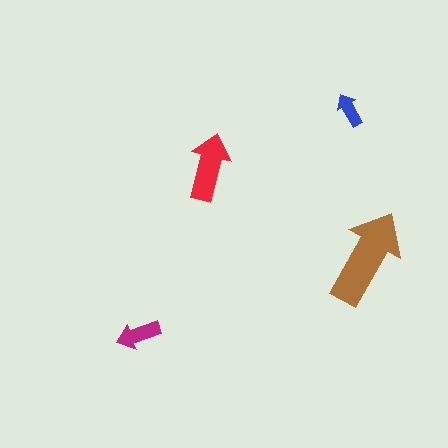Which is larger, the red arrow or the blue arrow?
The red one.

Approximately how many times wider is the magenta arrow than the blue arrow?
About 1.5 times wider.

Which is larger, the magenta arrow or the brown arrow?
The brown one.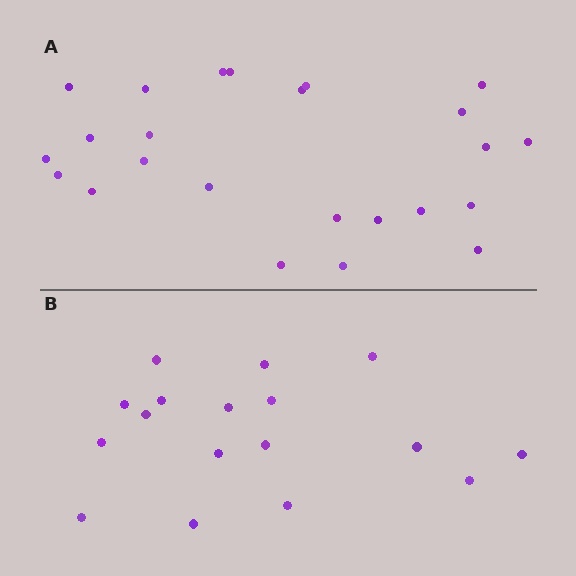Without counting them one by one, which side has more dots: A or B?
Region A (the top region) has more dots.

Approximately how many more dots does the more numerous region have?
Region A has roughly 8 or so more dots than region B.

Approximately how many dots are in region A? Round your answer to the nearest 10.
About 20 dots. (The exact count is 24, which rounds to 20.)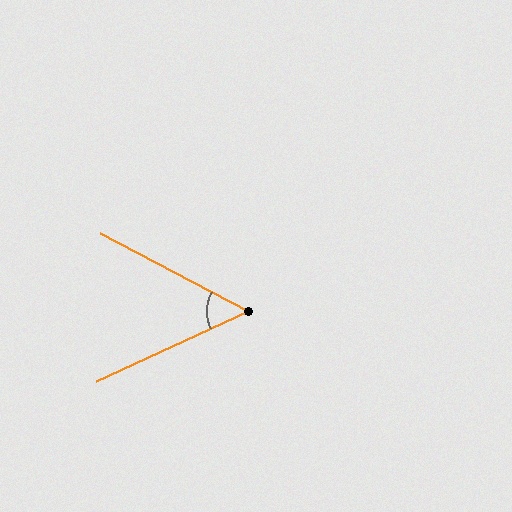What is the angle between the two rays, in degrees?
Approximately 52 degrees.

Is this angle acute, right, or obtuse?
It is acute.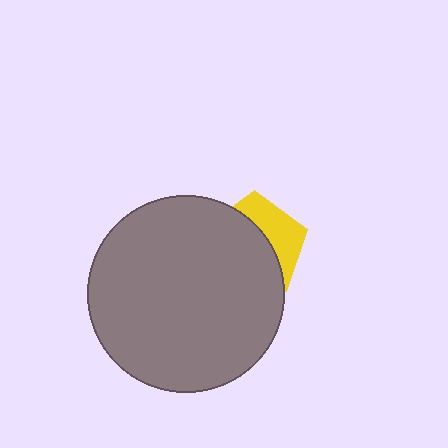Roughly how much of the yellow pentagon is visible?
A small part of it is visible (roughly 35%).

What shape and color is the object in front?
The object in front is a gray circle.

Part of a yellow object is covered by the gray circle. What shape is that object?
It is a pentagon.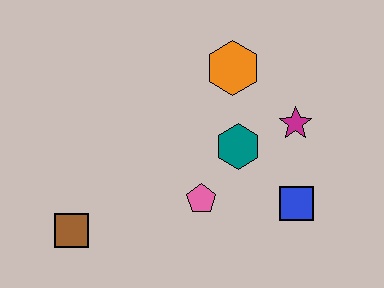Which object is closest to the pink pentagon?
The teal hexagon is closest to the pink pentagon.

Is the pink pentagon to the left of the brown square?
No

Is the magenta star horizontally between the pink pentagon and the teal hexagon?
No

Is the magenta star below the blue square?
No